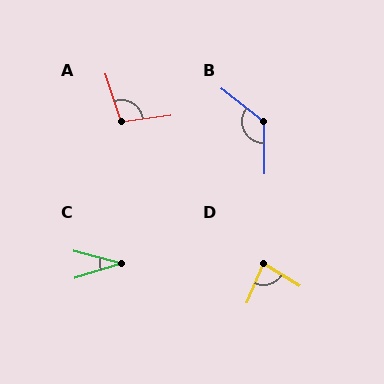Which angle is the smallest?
C, at approximately 32 degrees.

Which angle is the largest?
B, at approximately 128 degrees.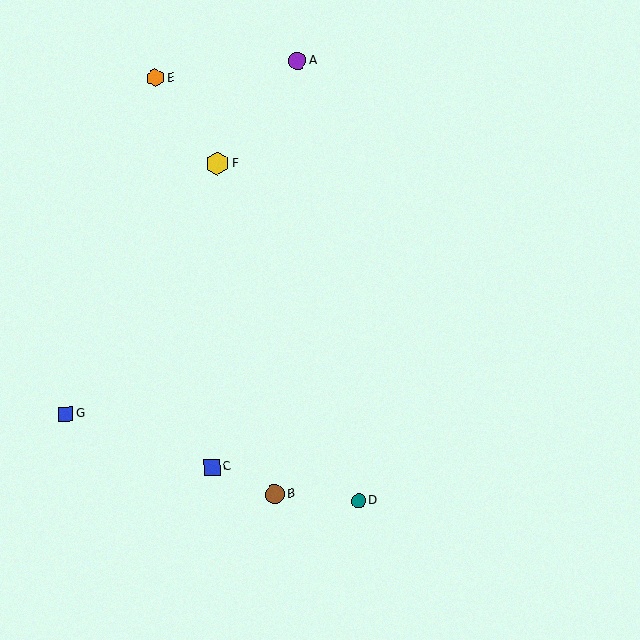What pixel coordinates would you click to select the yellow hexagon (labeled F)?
Click at (217, 164) to select the yellow hexagon F.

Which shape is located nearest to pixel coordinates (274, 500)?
The brown circle (labeled B) at (275, 494) is nearest to that location.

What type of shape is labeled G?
Shape G is a blue square.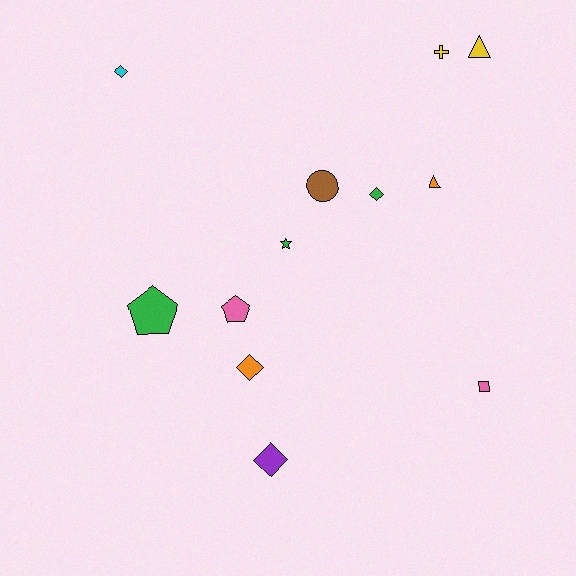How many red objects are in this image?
There are no red objects.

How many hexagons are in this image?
There are no hexagons.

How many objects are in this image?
There are 12 objects.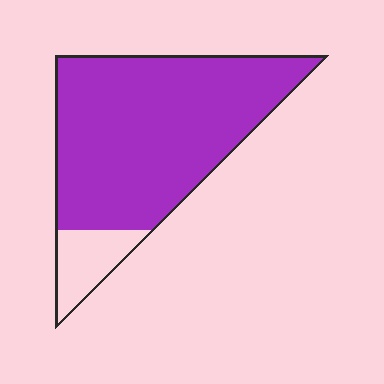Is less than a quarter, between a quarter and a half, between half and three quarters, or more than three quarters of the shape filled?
More than three quarters.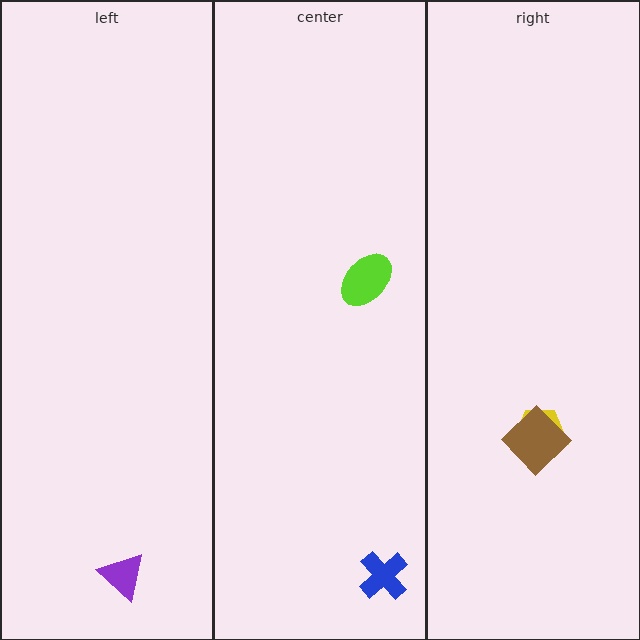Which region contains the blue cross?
The center region.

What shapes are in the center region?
The blue cross, the lime ellipse.